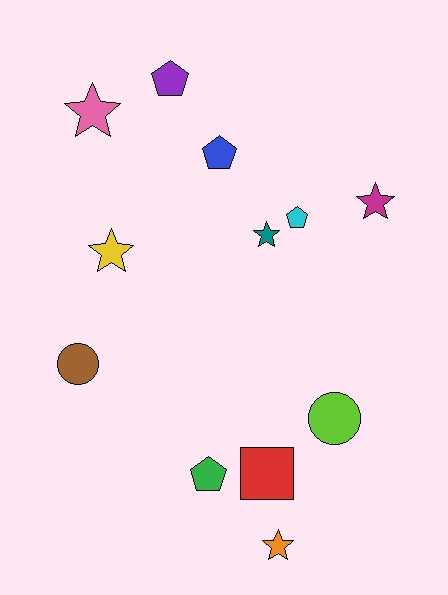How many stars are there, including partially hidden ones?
There are 5 stars.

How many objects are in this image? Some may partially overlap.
There are 12 objects.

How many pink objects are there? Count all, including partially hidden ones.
There is 1 pink object.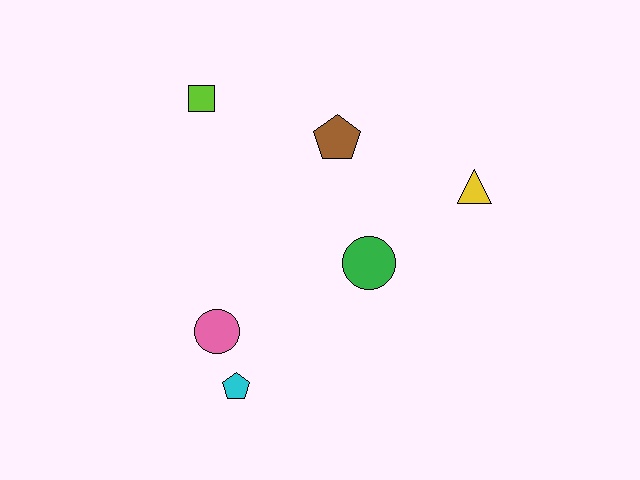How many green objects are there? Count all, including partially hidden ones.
There is 1 green object.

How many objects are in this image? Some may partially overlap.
There are 6 objects.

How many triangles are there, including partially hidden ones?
There is 1 triangle.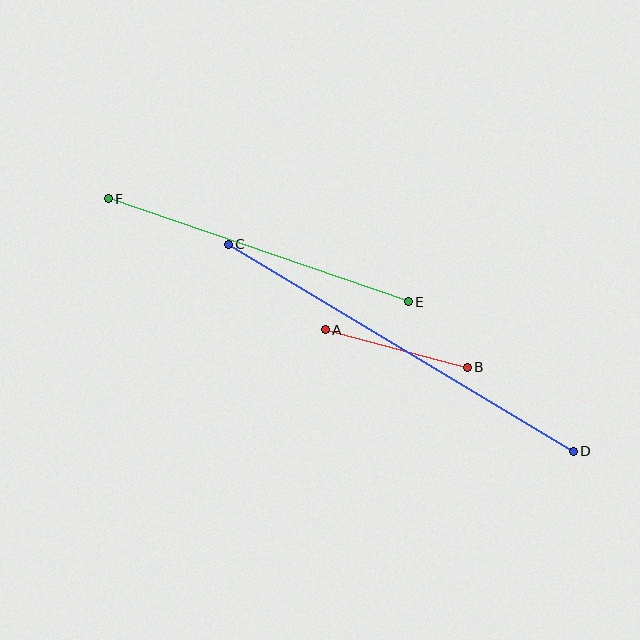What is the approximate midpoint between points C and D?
The midpoint is at approximately (401, 348) pixels.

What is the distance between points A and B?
The distance is approximately 147 pixels.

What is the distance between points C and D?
The distance is approximately 402 pixels.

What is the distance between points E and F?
The distance is approximately 317 pixels.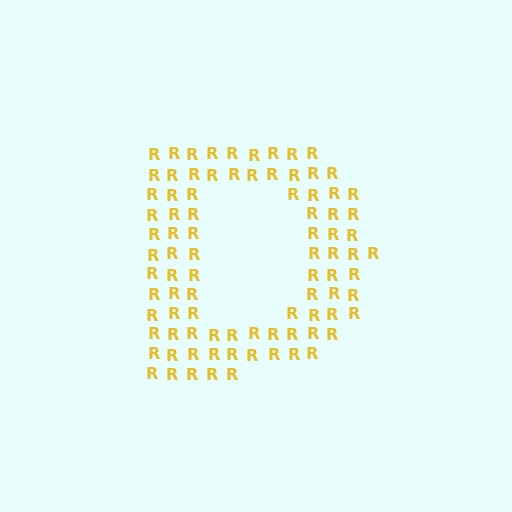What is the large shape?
The large shape is the letter D.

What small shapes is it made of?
It is made of small letter R's.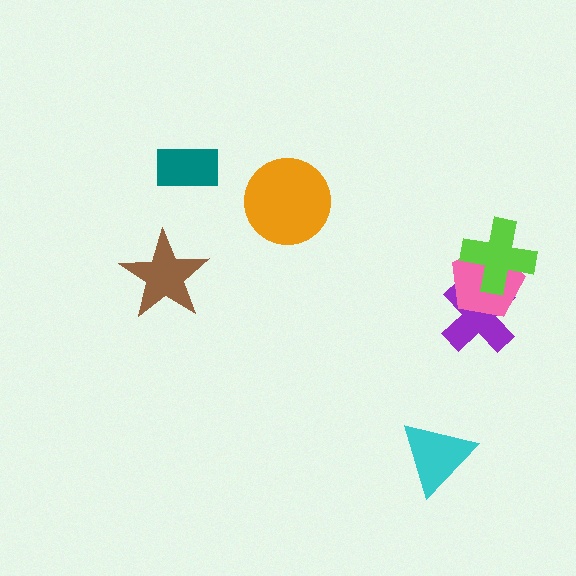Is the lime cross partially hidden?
No, no other shape covers it.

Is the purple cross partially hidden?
Yes, it is partially covered by another shape.